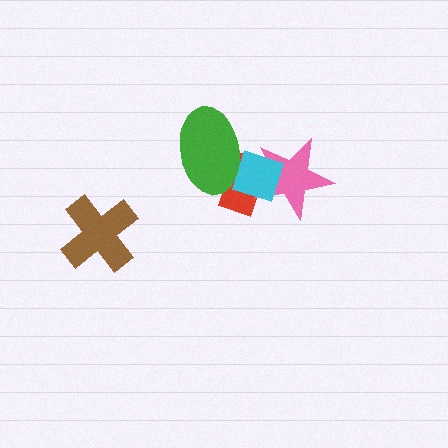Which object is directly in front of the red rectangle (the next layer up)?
The pink star is directly in front of the red rectangle.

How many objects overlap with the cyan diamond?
3 objects overlap with the cyan diamond.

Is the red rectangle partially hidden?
Yes, it is partially covered by another shape.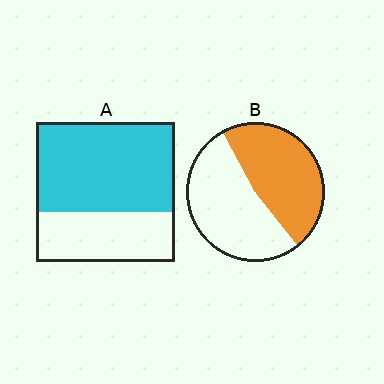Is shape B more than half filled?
Roughly half.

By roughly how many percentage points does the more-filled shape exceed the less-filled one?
By roughly 15 percentage points (A over B).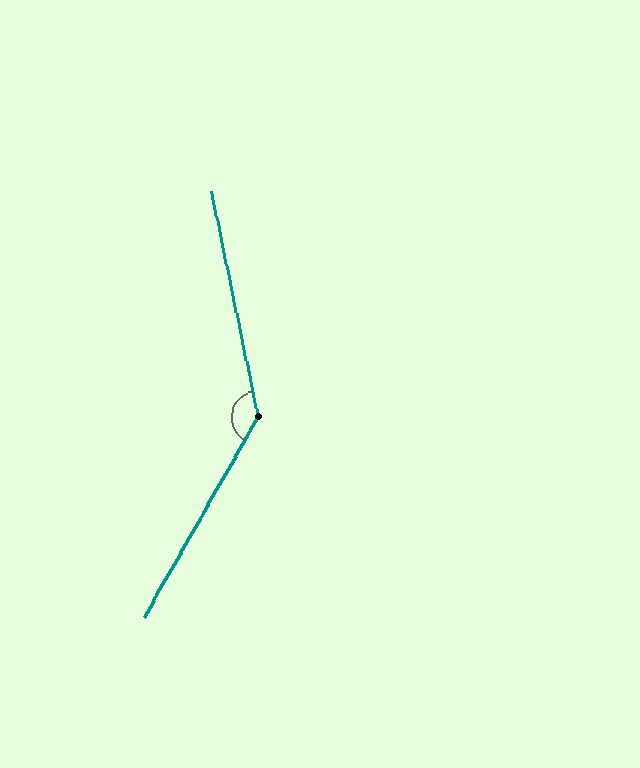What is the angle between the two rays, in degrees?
Approximately 139 degrees.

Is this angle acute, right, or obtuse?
It is obtuse.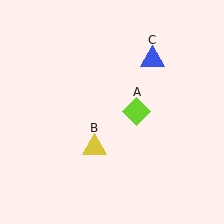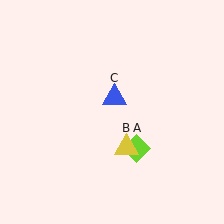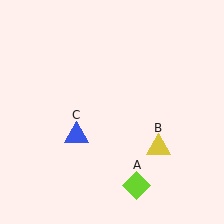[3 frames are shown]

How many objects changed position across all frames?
3 objects changed position: lime diamond (object A), yellow triangle (object B), blue triangle (object C).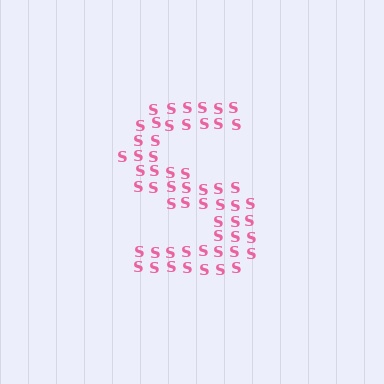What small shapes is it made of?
It is made of small letter S's.